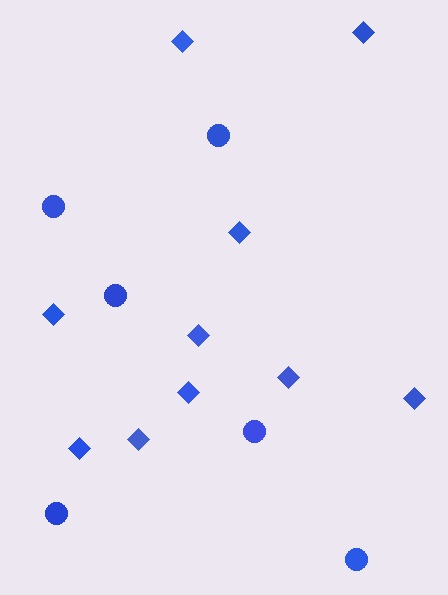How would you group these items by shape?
There are 2 groups: one group of circles (6) and one group of diamonds (10).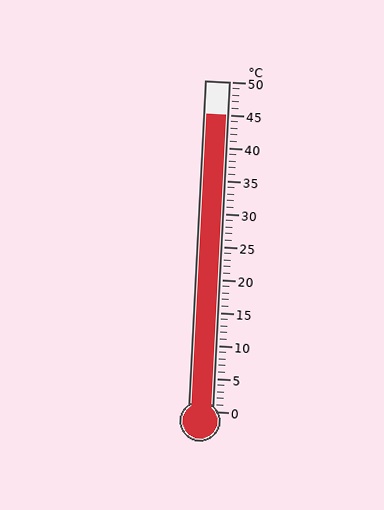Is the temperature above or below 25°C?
The temperature is above 25°C.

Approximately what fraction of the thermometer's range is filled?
The thermometer is filled to approximately 90% of its range.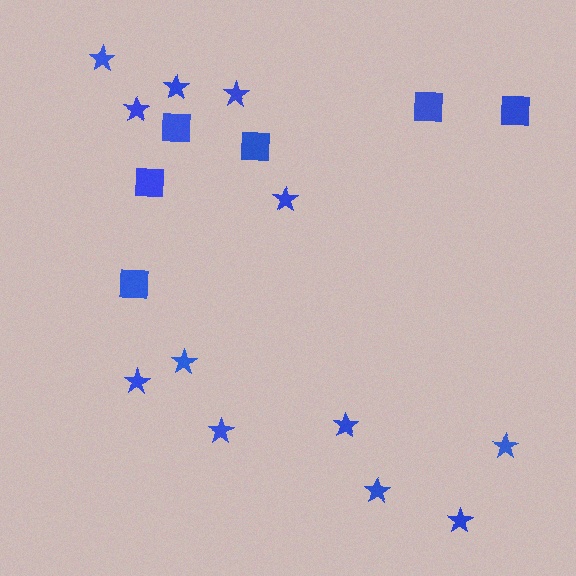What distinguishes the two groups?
There are 2 groups: one group of squares (6) and one group of stars (12).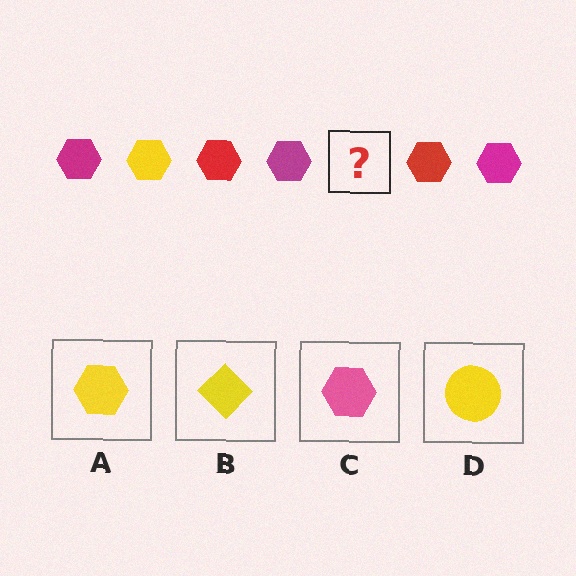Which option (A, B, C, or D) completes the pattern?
A.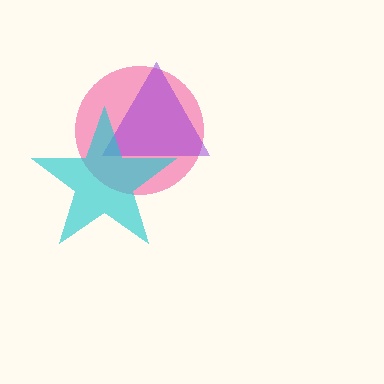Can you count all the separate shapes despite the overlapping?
Yes, there are 3 separate shapes.